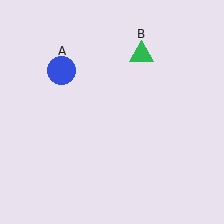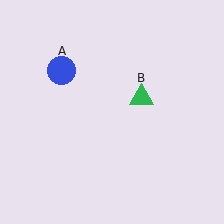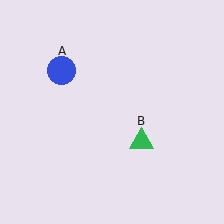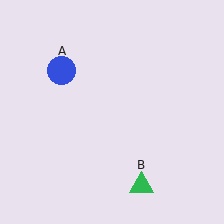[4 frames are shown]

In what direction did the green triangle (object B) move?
The green triangle (object B) moved down.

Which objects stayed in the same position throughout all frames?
Blue circle (object A) remained stationary.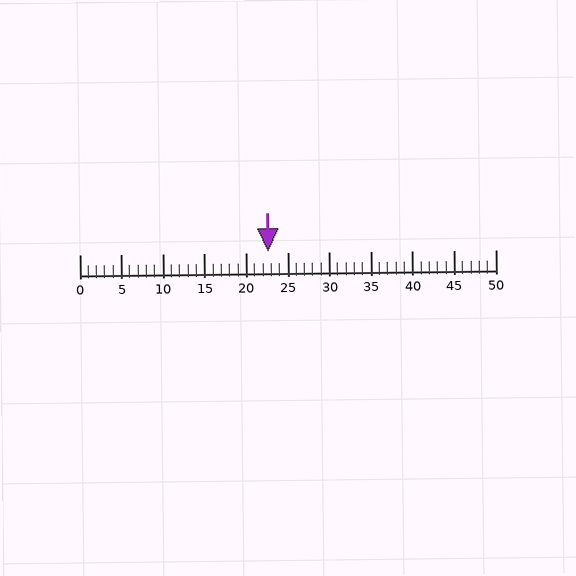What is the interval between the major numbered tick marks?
The major tick marks are spaced 5 units apart.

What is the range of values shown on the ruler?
The ruler shows values from 0 to 50.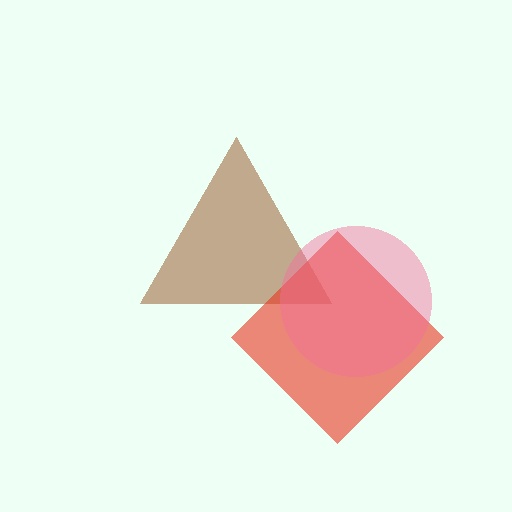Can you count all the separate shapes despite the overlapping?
Yes, there are 3 separate shapes.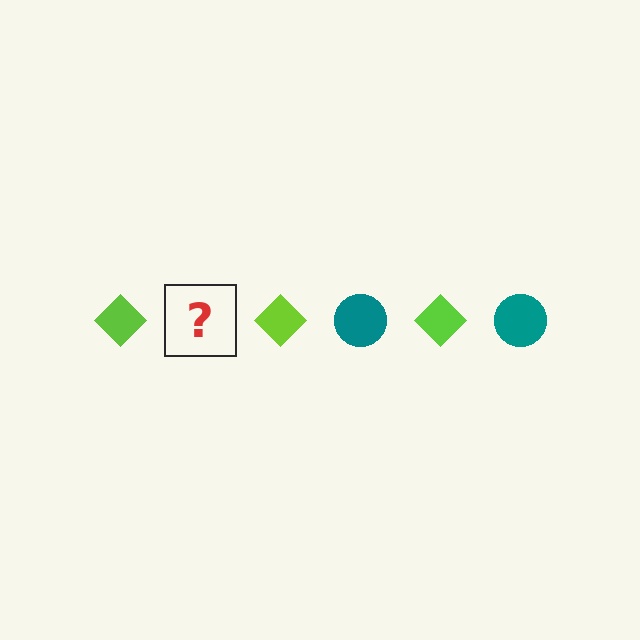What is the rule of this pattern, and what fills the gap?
The rule is that the pattern alternates between lime diamond and teal circle. The gap should be filled with a teal circle.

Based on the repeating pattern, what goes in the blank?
The blank should be a teal circle.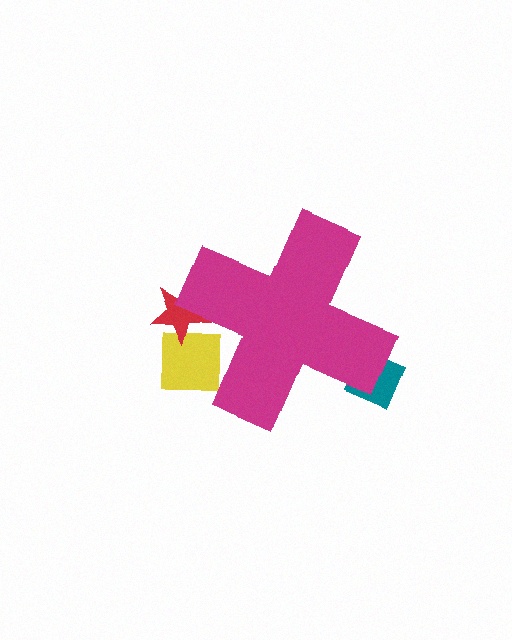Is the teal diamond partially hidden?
Yes, the teal diamond is partially hidden behind the magenta cross.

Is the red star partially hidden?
Yes, the red star is partially hidden behind the magenta cross.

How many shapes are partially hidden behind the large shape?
3 shapes are partially hidden.